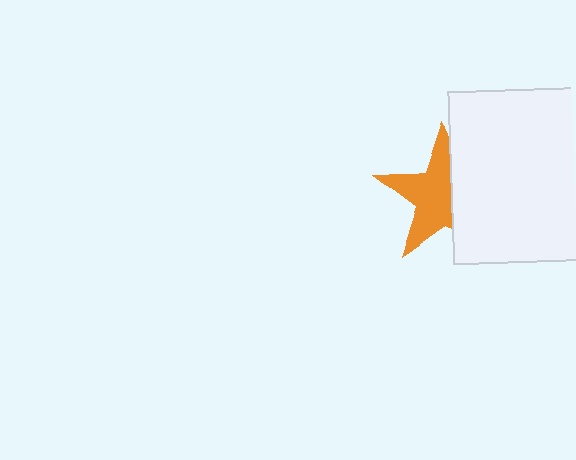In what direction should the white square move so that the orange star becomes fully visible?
The white square should move right. That is the shortest direction to clear the overlap and leave the orange star fully visible.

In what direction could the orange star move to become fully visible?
The orange star could move left. That would shift it out from behind the white square entirely.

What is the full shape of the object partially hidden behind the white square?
The partially hidden object is an orange star.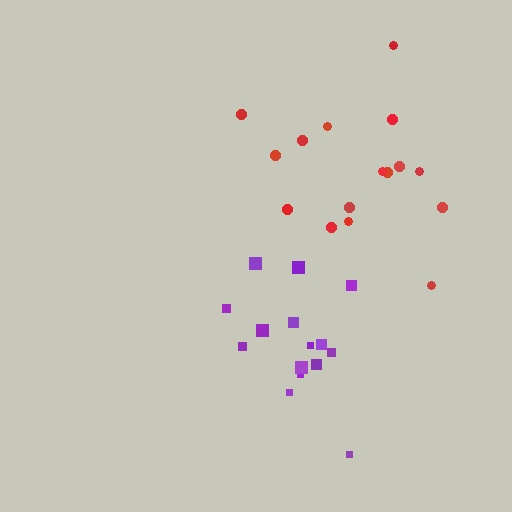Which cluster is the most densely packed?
Purple.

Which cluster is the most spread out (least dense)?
Red.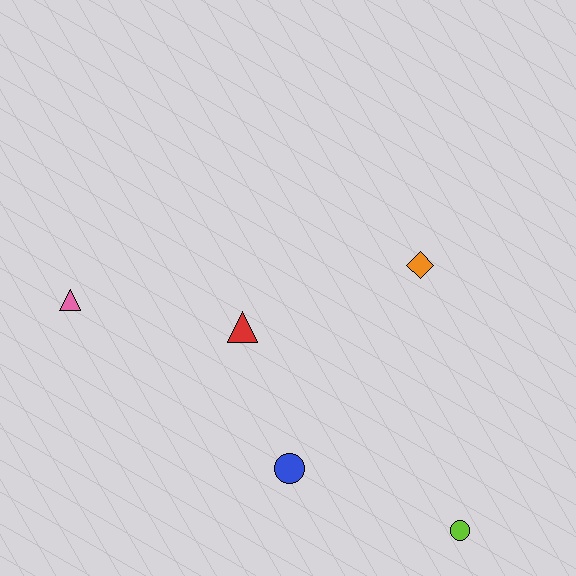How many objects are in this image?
There are 5 objects.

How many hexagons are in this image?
There are no hexagons.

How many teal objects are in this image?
There are no teal objects.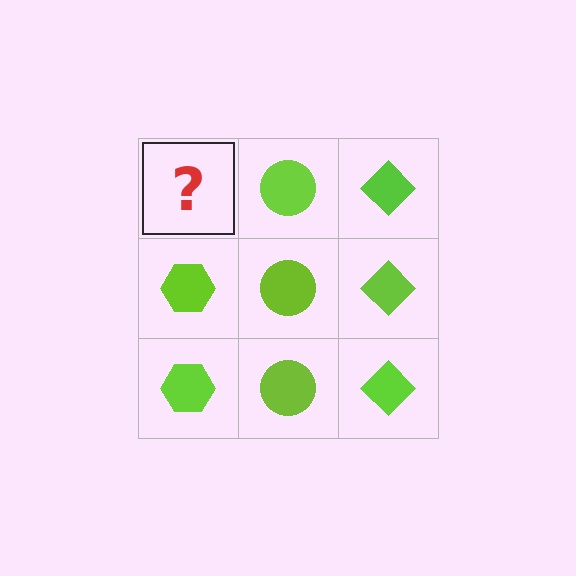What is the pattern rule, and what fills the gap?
The rule is that each column has a consistent shape. The gap should be filled with a lime hexagon.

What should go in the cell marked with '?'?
The missing cell should contain a lime hexagon.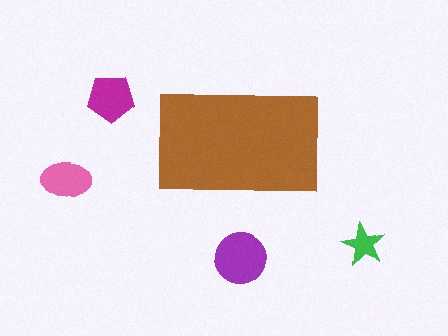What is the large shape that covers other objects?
A brown rectangle.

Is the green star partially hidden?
No, the green star is fully visible.